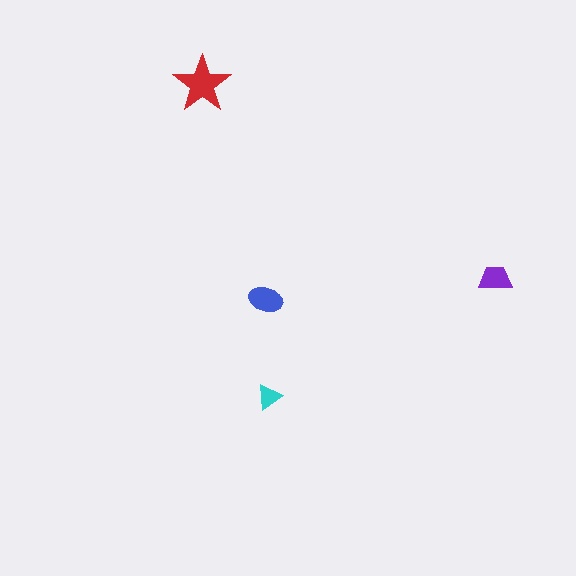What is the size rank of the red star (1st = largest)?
1st.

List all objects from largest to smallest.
The red star, the blue ellipse, the purple trapezoid, the cyan triangle.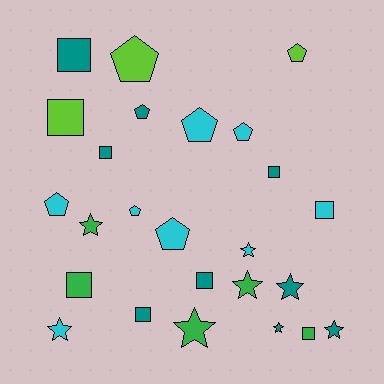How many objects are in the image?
There are 25 objects.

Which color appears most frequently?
Teal, with 9 objects.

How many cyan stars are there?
There are 2 cyan stars.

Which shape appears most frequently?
Square, with 9 objects.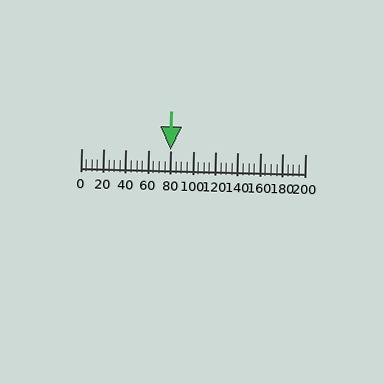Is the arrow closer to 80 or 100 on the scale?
The arrow is closer to 80.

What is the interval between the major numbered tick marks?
The major tick marks are spaced 20 units apart.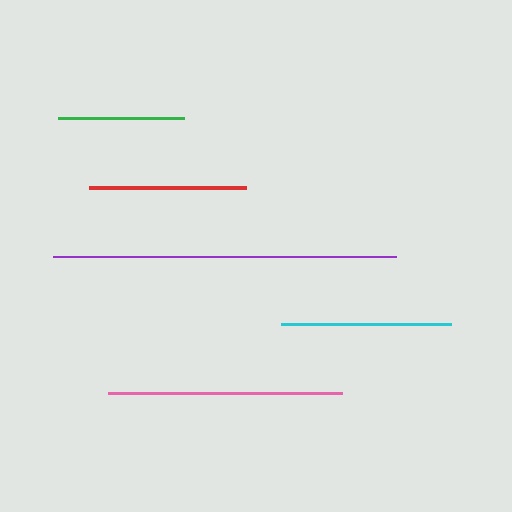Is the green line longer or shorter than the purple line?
The purple line is longer than the green line.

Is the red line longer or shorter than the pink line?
The pink line is longer than the red line.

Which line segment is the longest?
The purple line is the longest at approximately 342 pixels.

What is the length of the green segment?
The green segment is approximately 126 pixels long.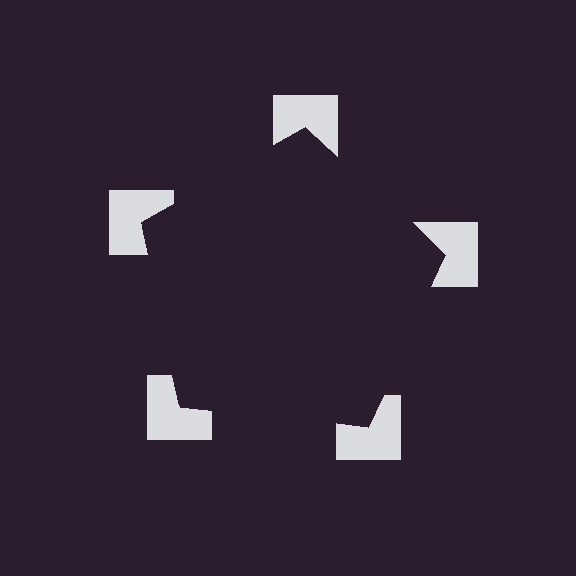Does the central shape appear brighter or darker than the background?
It typically appears slightly darker than the background, even though no actual brightness change is drawn.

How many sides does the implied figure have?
5 sides.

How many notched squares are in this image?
There are 5 — one at each vertex of the illusory pentagon.